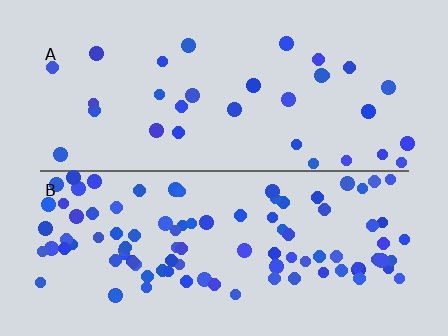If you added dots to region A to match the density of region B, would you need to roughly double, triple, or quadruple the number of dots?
Approximately triple.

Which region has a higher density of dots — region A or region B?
B (the bottom).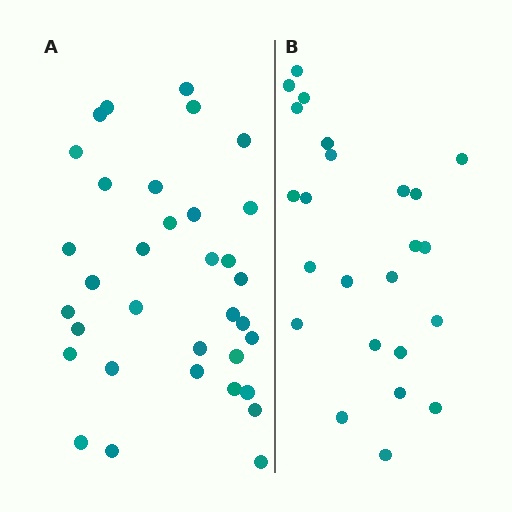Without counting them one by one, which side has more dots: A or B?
Region A (the left region) has more dots.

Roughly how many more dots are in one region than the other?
Region A has roughly 10 or so more dots than region B.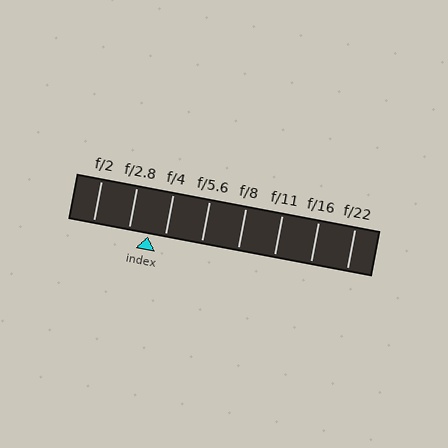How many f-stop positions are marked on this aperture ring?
There are 8 f-stop positions marked.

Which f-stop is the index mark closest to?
The index mark is closest to f/4.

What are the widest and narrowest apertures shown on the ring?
The widest aperture shown is f/2 and the narrowest is f/22.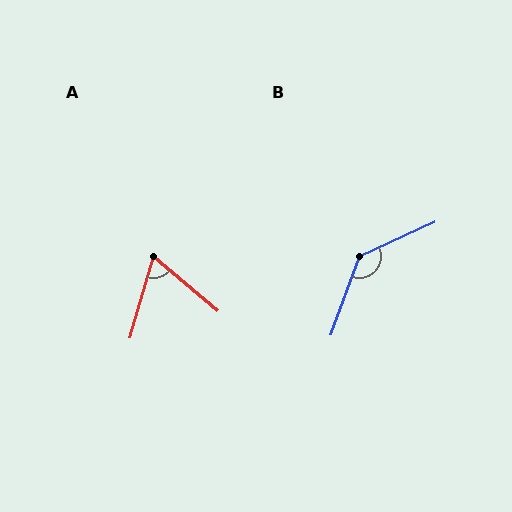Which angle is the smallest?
A, at approximately 66 degrees.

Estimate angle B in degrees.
Approximately 134 degrees.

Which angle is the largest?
B, at approximately 134 degrees.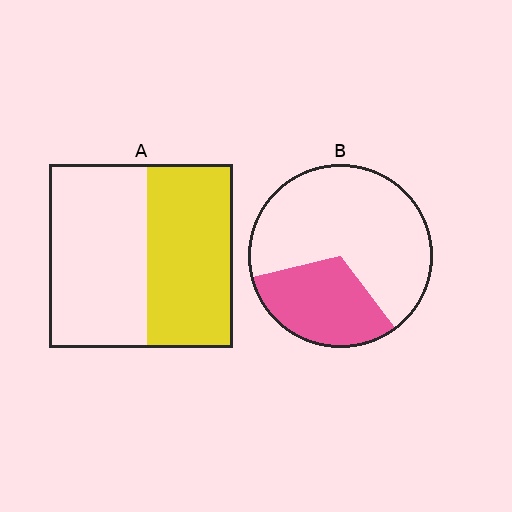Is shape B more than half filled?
No.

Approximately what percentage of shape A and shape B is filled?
A is approximately 45% and B is approximately 30%.